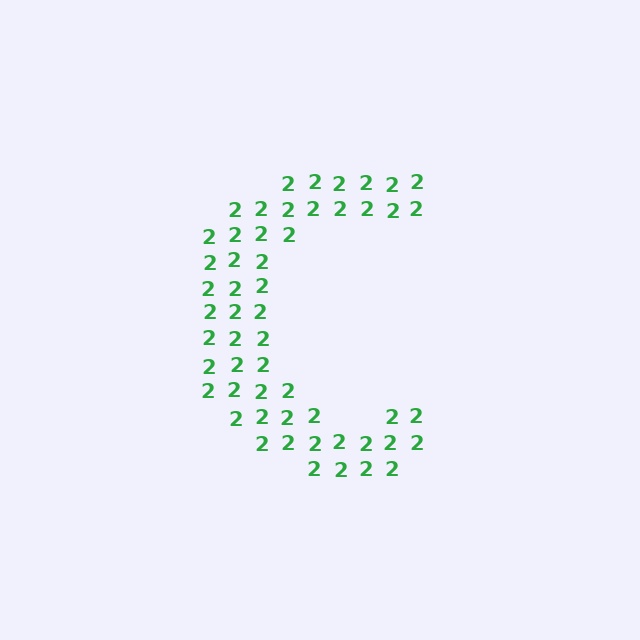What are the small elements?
The small elements are digit 2's.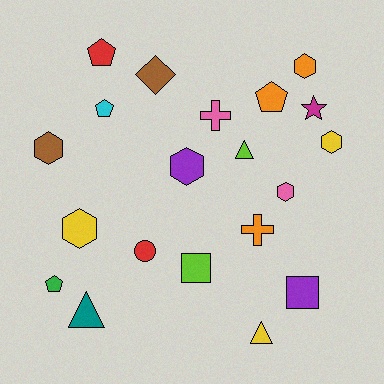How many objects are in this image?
There are 20 objects.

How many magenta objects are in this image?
There is 1 magenta object.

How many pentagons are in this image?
There are 4 pentagons.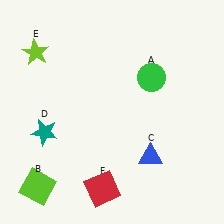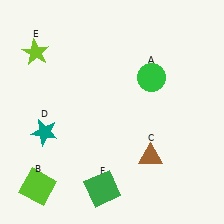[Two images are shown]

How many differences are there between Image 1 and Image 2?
There are 2 differences between the two images.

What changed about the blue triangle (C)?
In Image 1, C is blue. In Image 2, it changed to brown.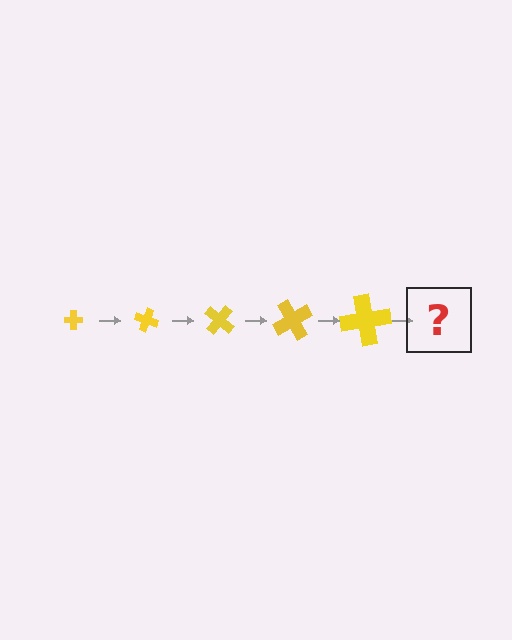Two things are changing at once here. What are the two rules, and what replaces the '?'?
The two rules are that the cross grows larger each step and it rotates 20 degrees each step. The '?' should be a cross, larger than the previous one and rotated 100 degrees from the start.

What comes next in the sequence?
The next element should be a cross, larger than the previous one and rotated 100 degrees from the start.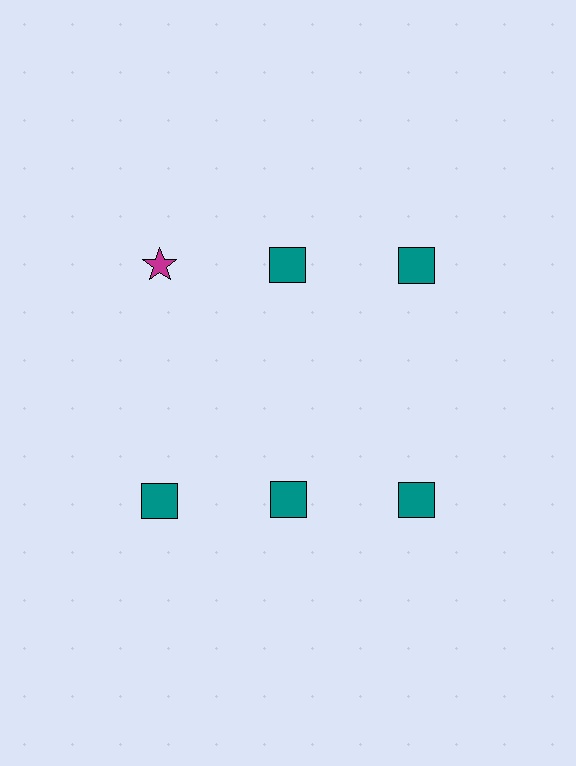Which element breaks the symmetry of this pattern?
The magenta star in the top row, leftmost column breaks the symmetry. All other shapes are teal squares.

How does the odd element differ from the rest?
It differs in both color (magenta instead of teal) and shape (star instead of square).